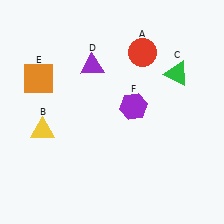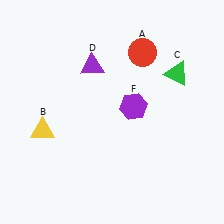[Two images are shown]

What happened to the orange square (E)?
The orange square (E) was removed in Image 2. It was in the top-left area of Image 1.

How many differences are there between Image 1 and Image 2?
There is 1 difference between the two images.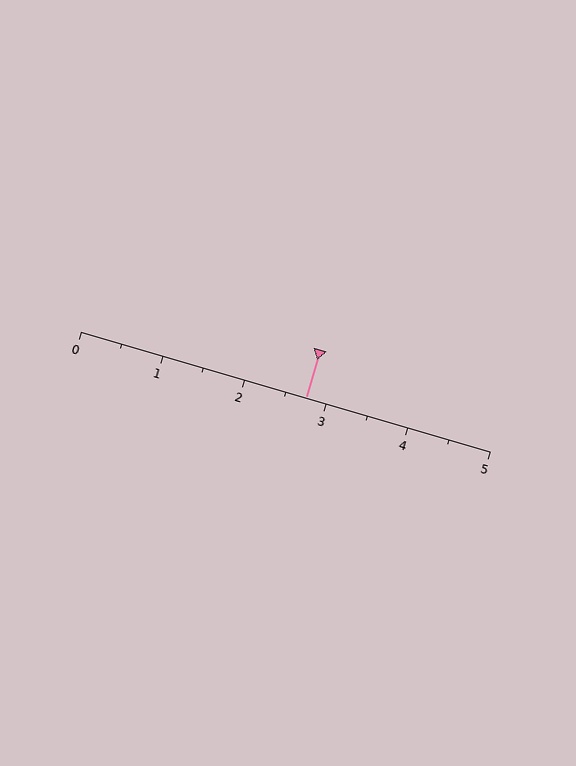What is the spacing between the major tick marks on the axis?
The major ticks are spaced 1 apart.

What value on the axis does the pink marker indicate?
The marker indicates approximately 2.8.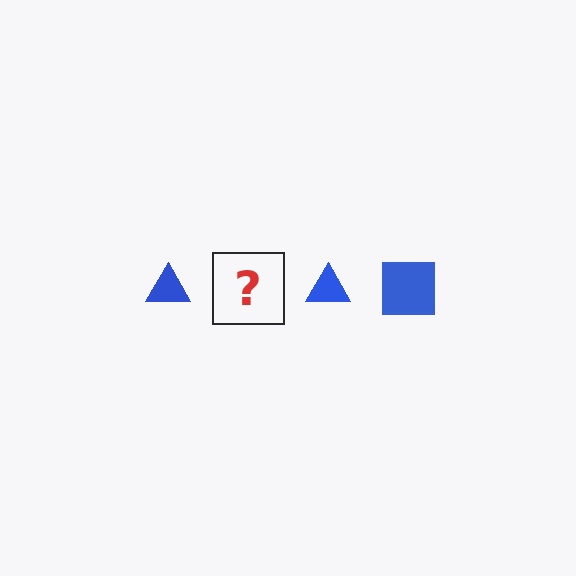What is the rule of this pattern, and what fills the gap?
The rule is that the pattern cycles through triangle, square shapes in blue. The gap should be filled with a blue square.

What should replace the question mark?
The question mark should be replaced with a blue square.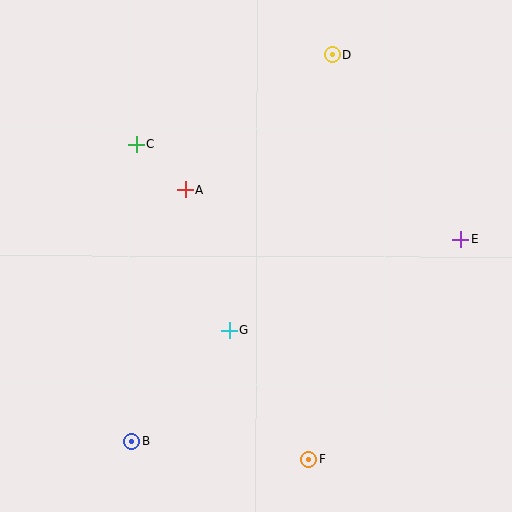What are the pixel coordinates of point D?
Point D is at (332, 55).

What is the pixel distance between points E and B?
The distance between E and B is 386 pixels.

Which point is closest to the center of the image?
Point G at (229, 330) is closest to the center.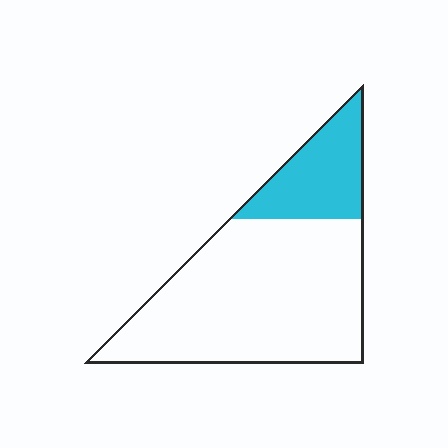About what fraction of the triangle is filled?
About one quarter (1/4).